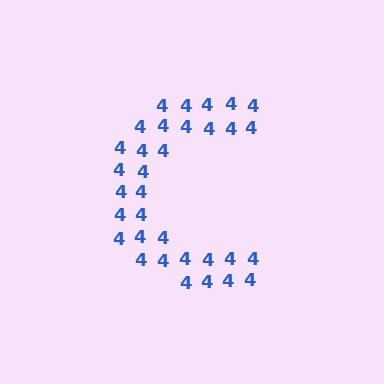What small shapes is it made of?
It is made of small digit 4's.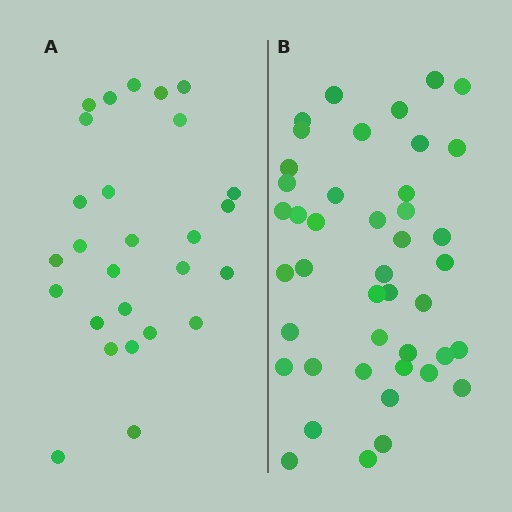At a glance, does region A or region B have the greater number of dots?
Region B (the right region) has more dots.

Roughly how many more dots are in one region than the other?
Region B has approximately 15 more dots than region A.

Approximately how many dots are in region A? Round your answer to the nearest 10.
About 30 dots. (The exact count is 27, which rounds to 30.)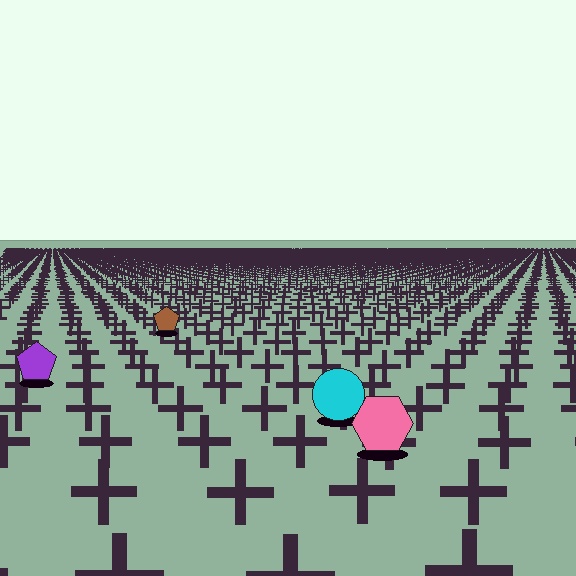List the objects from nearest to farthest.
From nearest to farthest: the pink hexagon, the cyan circle, the purple pentagon, the brown pentagon.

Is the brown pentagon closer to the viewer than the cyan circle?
No. The cyan circle is closer — you can tell from the texture gradient: the ground texture is coarser near it.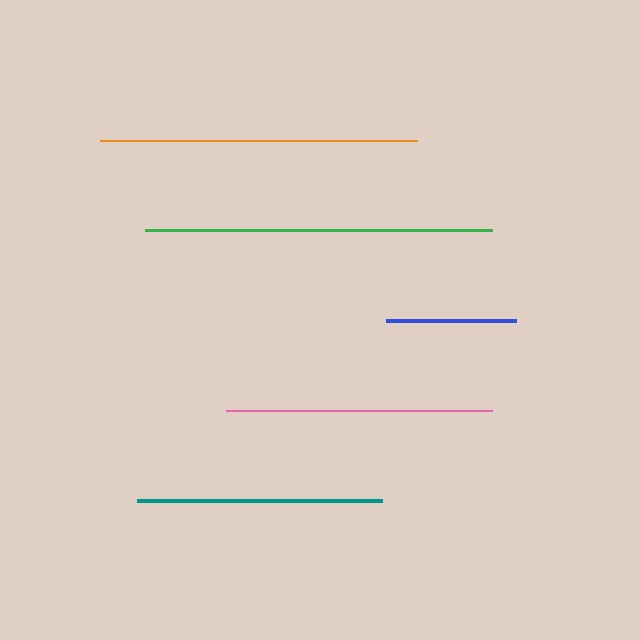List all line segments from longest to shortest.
From longest to shortest: green, orange, pink, teal, blue.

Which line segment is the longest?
The green line is the longest at approximately 346 pixels.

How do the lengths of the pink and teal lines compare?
The pink and teal lines are approximately the same length.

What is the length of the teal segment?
The teal segment is approximately 245 pixels long.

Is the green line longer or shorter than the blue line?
The green line is longer than the blue line.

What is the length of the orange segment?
The orange segment is approximately 317 pixels long.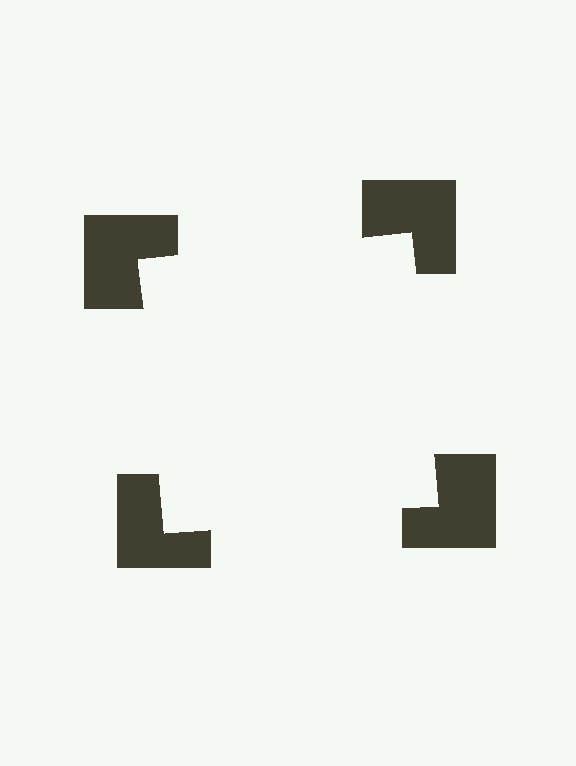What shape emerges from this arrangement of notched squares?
An illusory square — its edges are inferred from the aligned wedge cuts in the notched squares, not physically drawn.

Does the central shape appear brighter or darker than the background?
It typically appears slightly brighter than the background, even though no actual brightness change is drawn.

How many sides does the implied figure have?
4 sides.